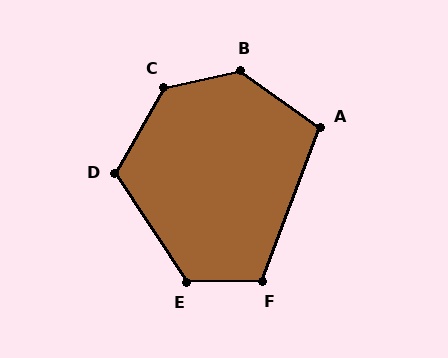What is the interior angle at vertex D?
Approximately 117 degrees (obtuse).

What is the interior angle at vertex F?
Approximately 111 degrees (obtuse).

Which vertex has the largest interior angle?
B, at approximately 133 degrees.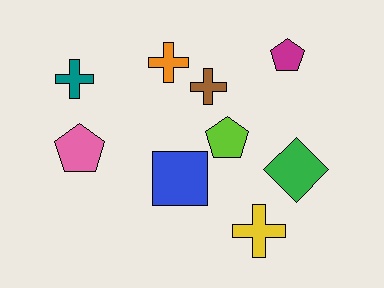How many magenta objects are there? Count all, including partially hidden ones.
There is 1 magenta object.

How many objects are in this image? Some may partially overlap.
There are 9 objects.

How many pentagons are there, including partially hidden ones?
There are 3 pentagons.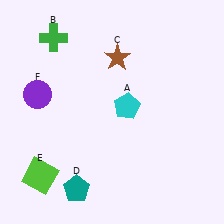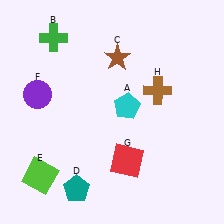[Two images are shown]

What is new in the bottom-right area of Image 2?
A red square (G) was added in the bottom-right area of Image 2.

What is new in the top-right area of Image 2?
A brown cross (H) was added in the top-right area of Image 2.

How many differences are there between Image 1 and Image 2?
There are 2 differences between the two images.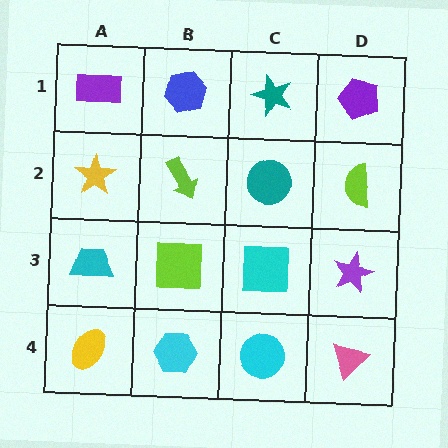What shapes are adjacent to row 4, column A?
A cyan trapezoid (row 3, column A), a cyan hexagon (row 4, column B).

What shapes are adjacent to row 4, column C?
A cyan square (row 3, column C), a cyan hexagon (row 4, column B), a pink triangle (row 4, column D).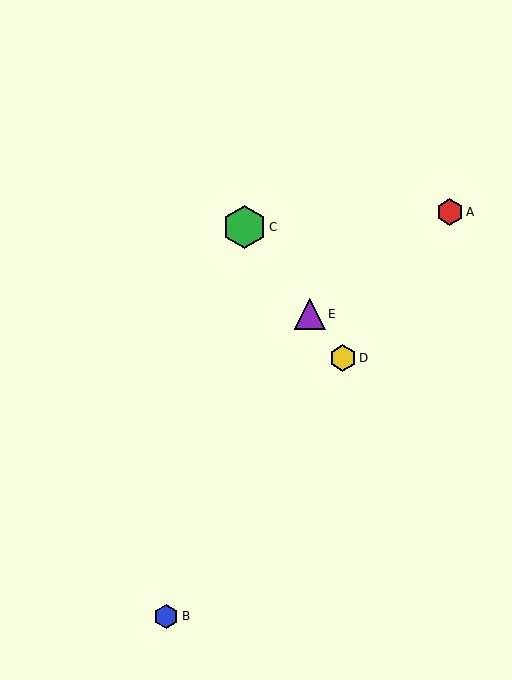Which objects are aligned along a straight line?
Objects C, D, E are aligned along a straight line.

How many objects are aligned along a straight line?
3 objects (C, D, E) are aligned along a straight line.